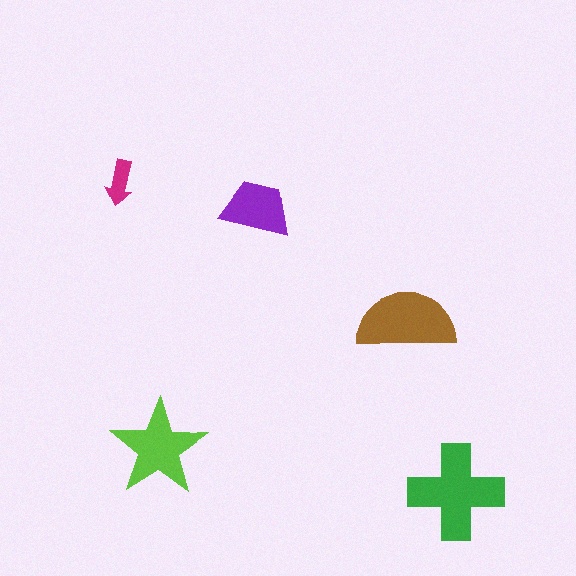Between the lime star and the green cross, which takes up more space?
The green cross.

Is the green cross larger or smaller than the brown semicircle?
Larger.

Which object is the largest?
The green cross.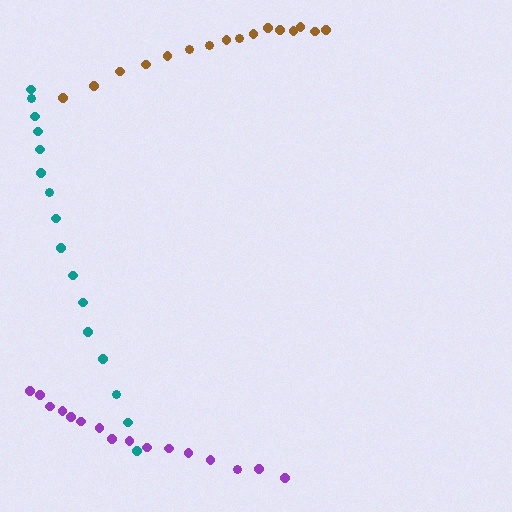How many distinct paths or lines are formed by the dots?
There are 3 distinct paths.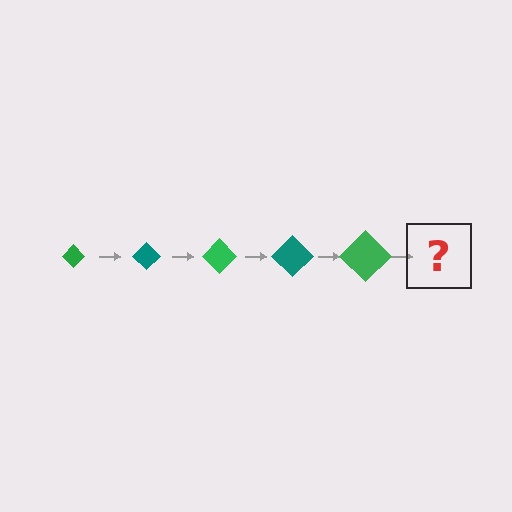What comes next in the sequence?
The next element should be a teal diamond, larger than the previous one.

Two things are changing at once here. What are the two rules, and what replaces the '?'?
The two rules are that the diamond grows larger each step and the color cycles through green and teal. The '?' should be a teal diamond, larger than the previous one.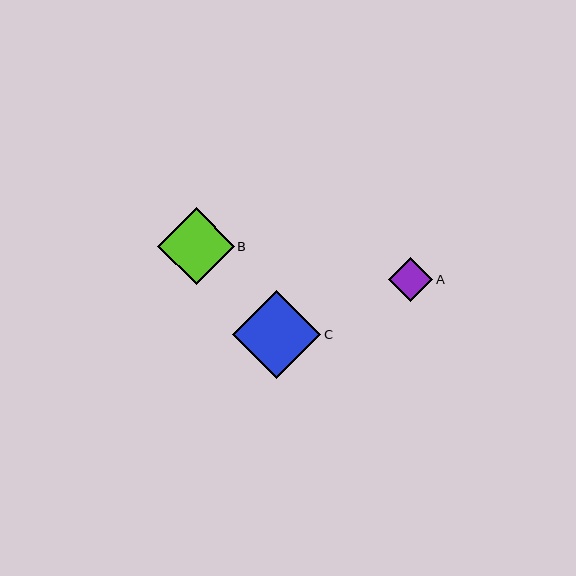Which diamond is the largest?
Diamond C is the largest with a size of approximately 88 pixels.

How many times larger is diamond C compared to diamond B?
Diamond C is approximately 1.2 times the size of diamond B.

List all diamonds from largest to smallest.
From largest to smallest: C, B, A.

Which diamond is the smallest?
Diamond A is the smallest with a size of approximately 44 pixels.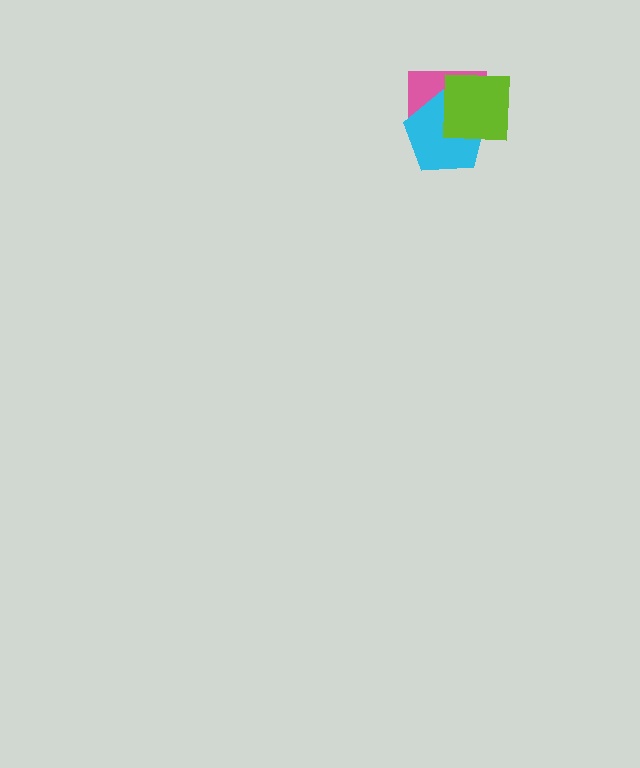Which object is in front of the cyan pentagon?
The lime square is in front of the cyan pentagon.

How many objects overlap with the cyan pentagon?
2 objects overlap with the cyan pentagon.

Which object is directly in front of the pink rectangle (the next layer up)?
The cyan pentagon is directly in front of the pink rectangle.